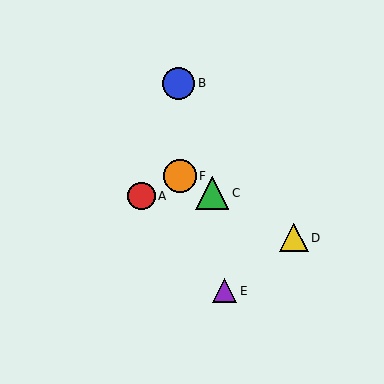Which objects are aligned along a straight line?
Objects C, D, F are aligned along a straight line.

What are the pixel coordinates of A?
Object A is at (141, 196).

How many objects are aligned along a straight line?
3 objects (C, D, F) are aligned along a straight line.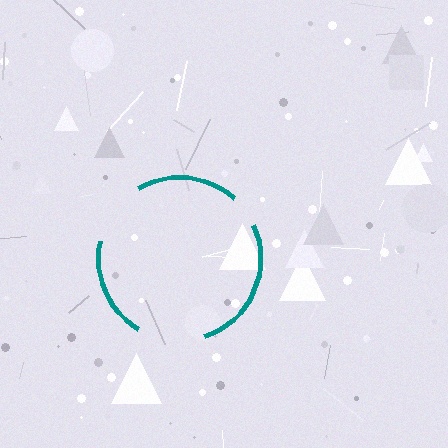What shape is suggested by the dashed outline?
The dashed outline suggests a circle.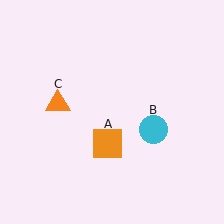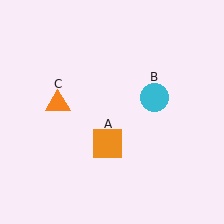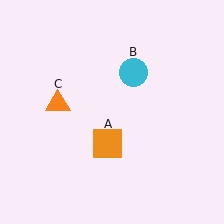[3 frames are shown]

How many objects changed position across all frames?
1 object changed position: cyan circle (object B).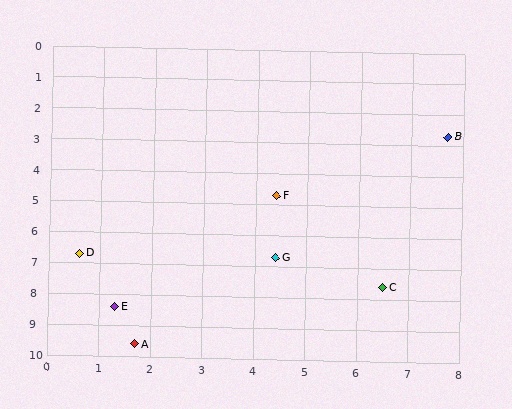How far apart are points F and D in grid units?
Points F and D are about 4.3 grid units apart.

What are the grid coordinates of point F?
Point F is at approximately (4.4, 4.7).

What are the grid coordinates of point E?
Point E is at approximately (1.3, 8.4).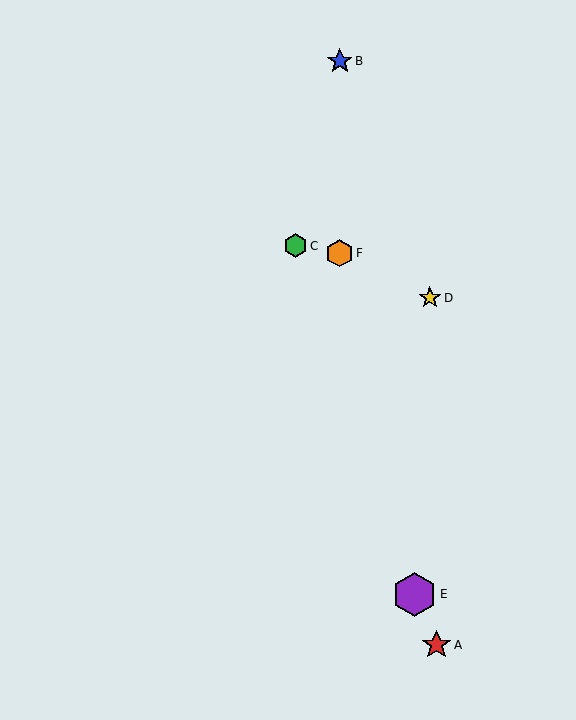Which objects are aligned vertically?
Objects B, F are aligned vertically.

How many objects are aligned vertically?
2 objects (B, F) are aligned vertically.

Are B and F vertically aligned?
Yes, both are at x≈340.